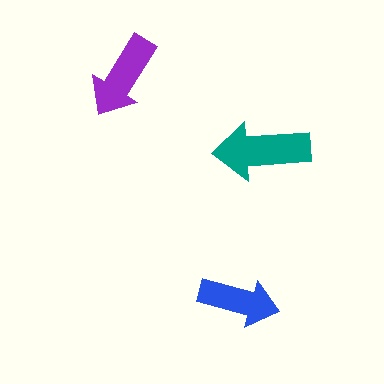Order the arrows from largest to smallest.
the teal one, the purple one, the blue one.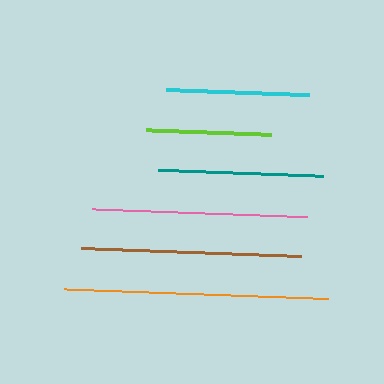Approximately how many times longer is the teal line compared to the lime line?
The teal line is approximately 1.3 times the length of the lime line.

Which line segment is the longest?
The orange line is the longest at approximately 264 pixels.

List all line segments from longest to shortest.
From longest to shortest: orange, brown, pink, teal, cyan, lime.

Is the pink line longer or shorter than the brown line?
The brown line is longer than the pink line.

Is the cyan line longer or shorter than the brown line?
The brown line is longer than the cyan line.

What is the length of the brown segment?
The brown segment is approximately 219 pixels long.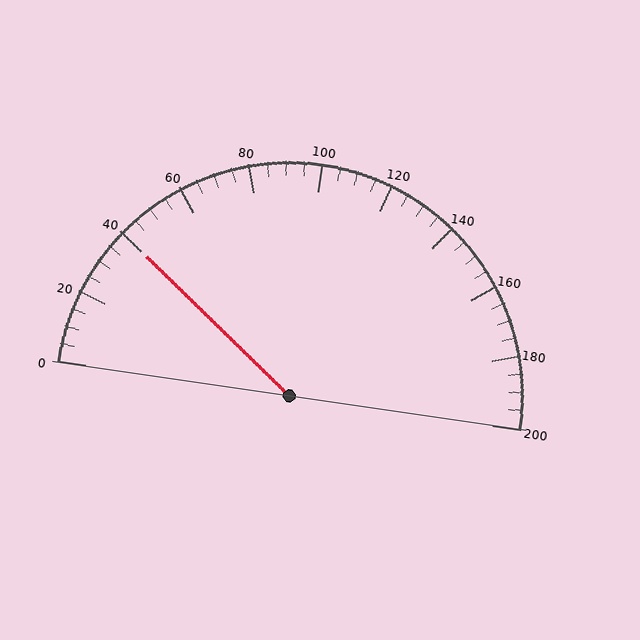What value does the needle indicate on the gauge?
The needle indicates approximately 40.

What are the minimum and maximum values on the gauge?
The gauge ranges from 0 to 200.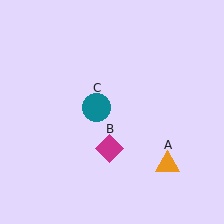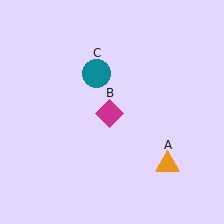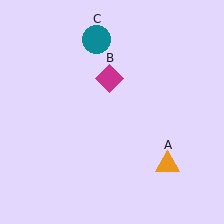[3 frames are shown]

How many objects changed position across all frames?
2 objects changed position: magenta diamond (object B), teal circle (object C).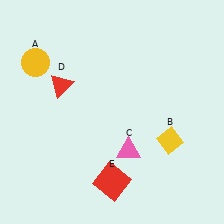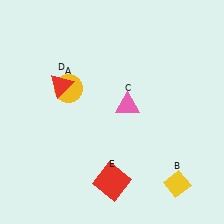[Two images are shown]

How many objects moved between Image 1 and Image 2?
3 objects moved between the two images.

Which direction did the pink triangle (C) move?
The pink triangle (C) moved up.